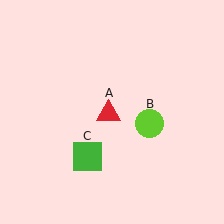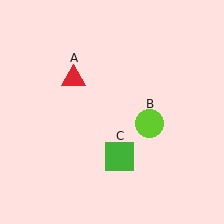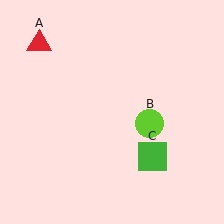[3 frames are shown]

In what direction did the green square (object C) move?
The green square (object C) moved right.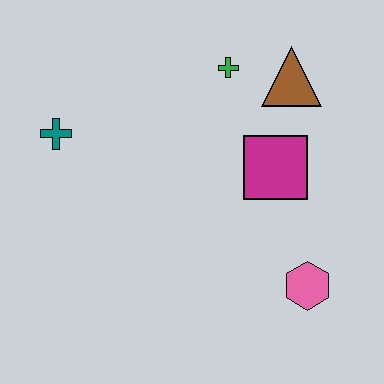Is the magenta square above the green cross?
No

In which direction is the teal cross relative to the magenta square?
The teal cross is to the left of the magenta square.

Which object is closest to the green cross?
The brown triangle is closest to the green cross.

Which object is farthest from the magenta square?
The teal cross is farthest from the magenta square.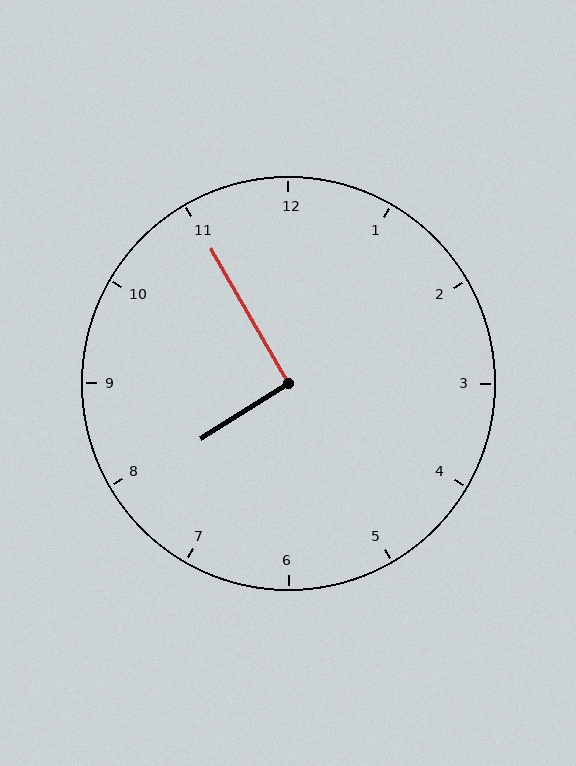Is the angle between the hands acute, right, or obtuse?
It is right.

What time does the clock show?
7:55.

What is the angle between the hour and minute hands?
Approximately 92 degrees.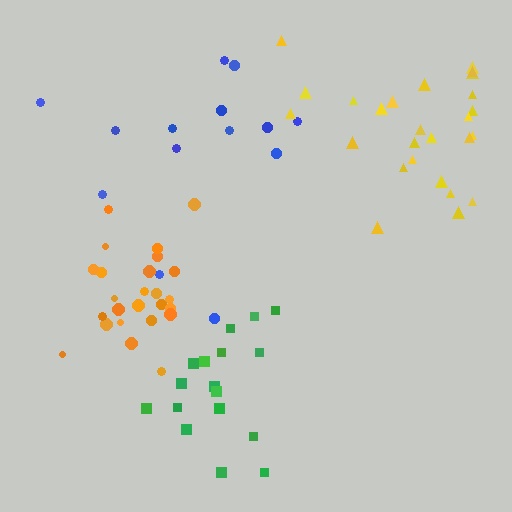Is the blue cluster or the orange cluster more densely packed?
Orange.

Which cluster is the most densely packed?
Orange.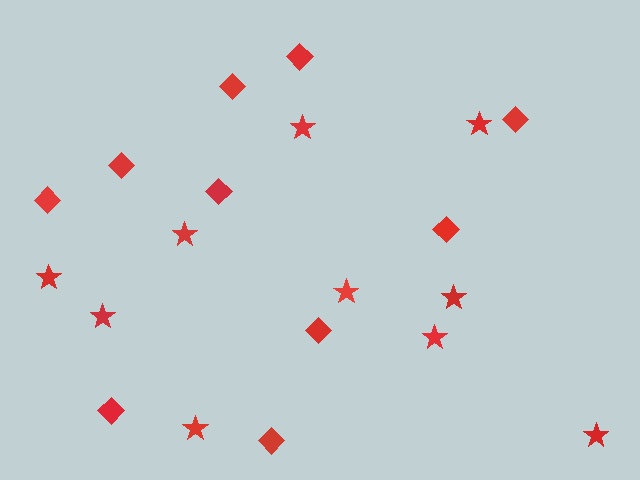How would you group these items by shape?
There are 2 groups: one group of diamonds (10) and one group of stars (10).